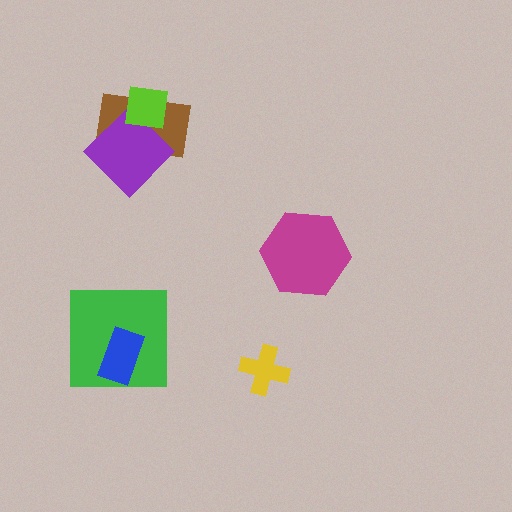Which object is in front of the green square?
The blue rectangle is in front of the green square.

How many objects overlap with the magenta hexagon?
0 objects overlap with the magenta hexagon.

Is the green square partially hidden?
Yes, it is partially covered by another shape.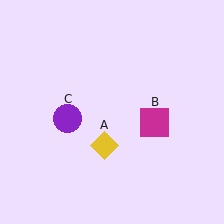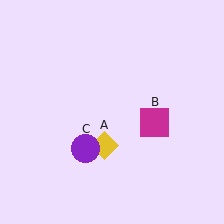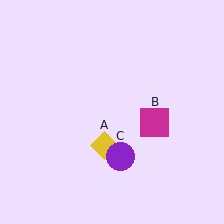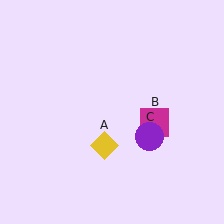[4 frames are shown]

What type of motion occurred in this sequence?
The purple circle (object C) rotated counterclockwise around the center of the scene.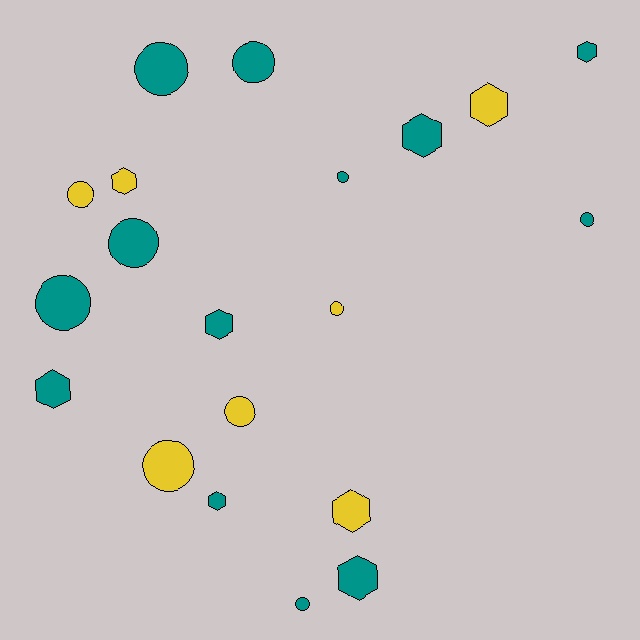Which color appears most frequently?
Teal, with 13 objects.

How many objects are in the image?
There are 20 objects.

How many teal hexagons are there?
There are 6 teal hexagons.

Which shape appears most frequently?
Circle, with 11 objects.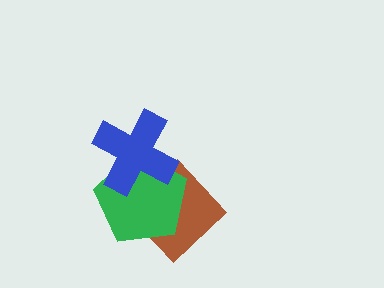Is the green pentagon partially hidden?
Yes, it is partially covered by another shape.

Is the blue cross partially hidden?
No, no other shape covers it.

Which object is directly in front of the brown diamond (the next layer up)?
The green pentagon is directly in front of the brown diamond.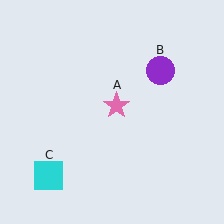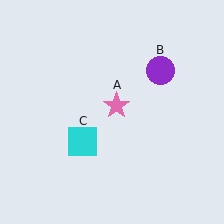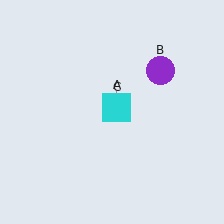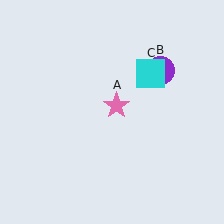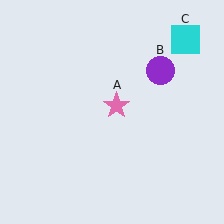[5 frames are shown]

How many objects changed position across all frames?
1 object changed position: cyan square (object C).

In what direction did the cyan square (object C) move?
The cyan square (object C) moved up and to the right.